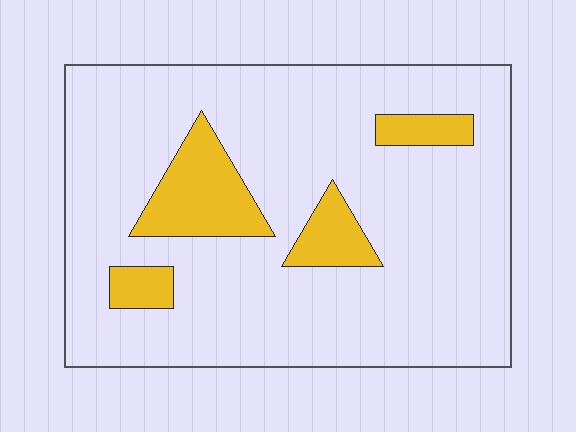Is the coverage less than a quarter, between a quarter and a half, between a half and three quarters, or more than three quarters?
Less than a quarter.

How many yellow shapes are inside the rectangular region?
4.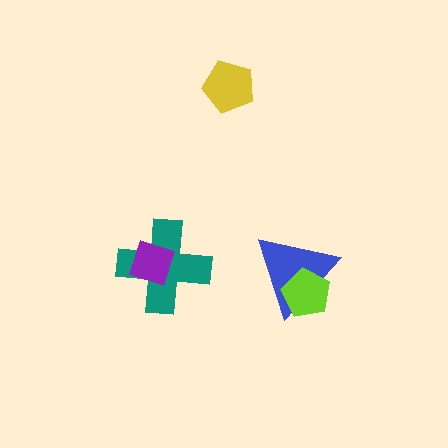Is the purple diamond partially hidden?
No, no other shape covers it.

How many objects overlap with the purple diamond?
1 object overlaps with the purple diamond.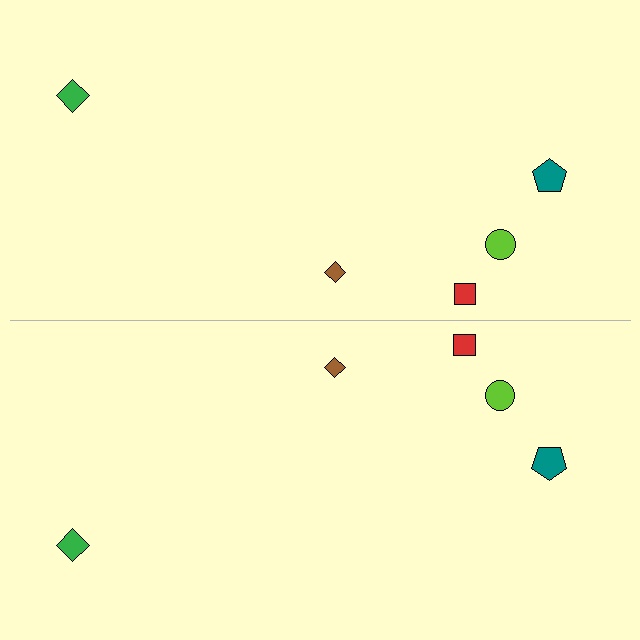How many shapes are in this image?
There are 10 shapes in this image.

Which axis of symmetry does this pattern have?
The pattern has a horizontal axis of symmetry running through the center of the image.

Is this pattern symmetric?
Yes, this pattern has bilateral (reflection) symmetry.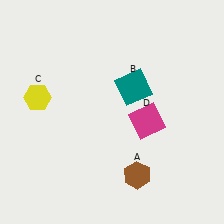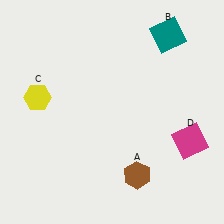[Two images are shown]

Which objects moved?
The objects that moved are: the teal square (B), the magenta square (D).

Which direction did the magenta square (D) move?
The magenta square (D) moved right.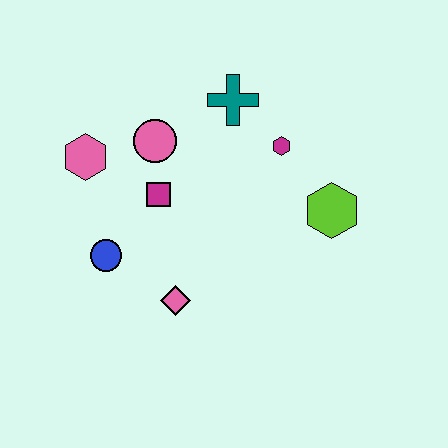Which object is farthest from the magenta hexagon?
The blue circle is farthest from the magenta hexagon.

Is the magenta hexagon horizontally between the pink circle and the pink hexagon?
No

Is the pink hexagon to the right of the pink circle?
No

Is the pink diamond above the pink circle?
No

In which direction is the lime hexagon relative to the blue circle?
The lime hexagon is to the right of the blue circle.